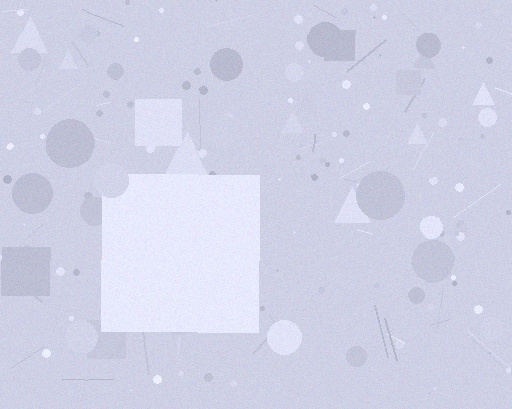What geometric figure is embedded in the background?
A square is embedded in the background.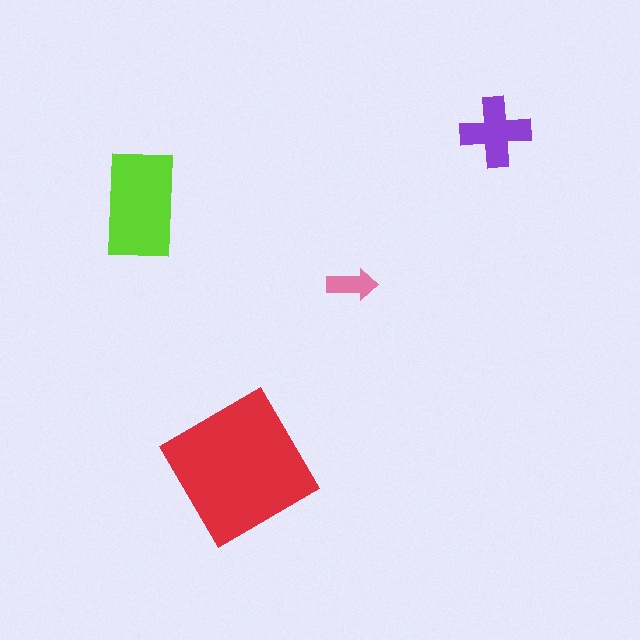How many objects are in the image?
There are 4 objects in the image.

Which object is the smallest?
The pink arrow.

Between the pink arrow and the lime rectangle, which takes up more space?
The lime rectangle.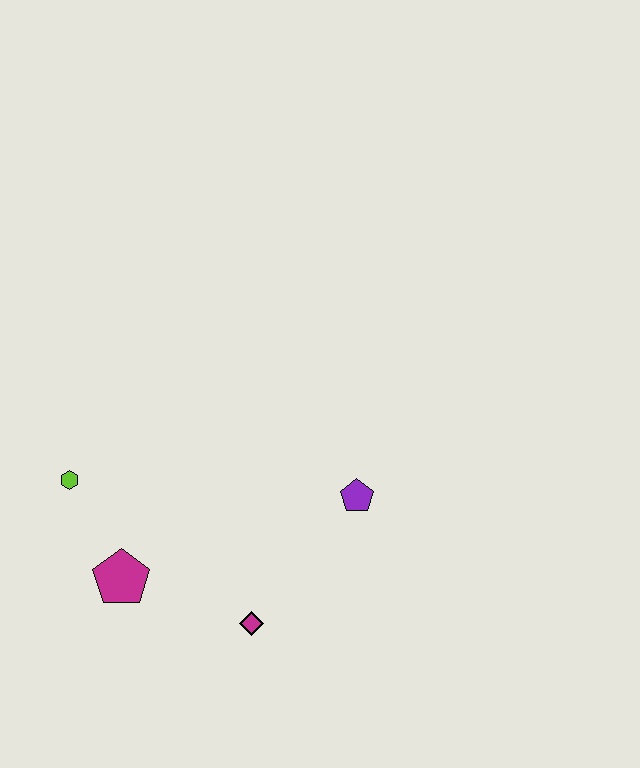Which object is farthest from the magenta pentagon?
The purple pentagon is farthest from the magenta pentagon.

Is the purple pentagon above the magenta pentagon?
Yes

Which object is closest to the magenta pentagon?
The lime hexagon is closest to the magenta pentagon.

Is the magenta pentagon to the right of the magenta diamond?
No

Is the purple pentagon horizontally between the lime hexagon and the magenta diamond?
No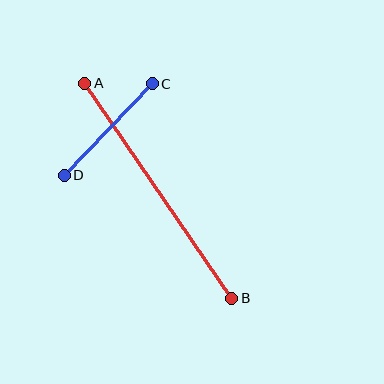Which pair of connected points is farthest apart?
Points A and B are farthest apart.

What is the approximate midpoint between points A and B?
The midpoint is at approximately (158, 191) pixels.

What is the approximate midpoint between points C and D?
The midpoint is at approximately (108, 129) pixels.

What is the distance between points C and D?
The distance is approximately 127 pixels.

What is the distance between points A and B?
The distance is approximately 261 pixels.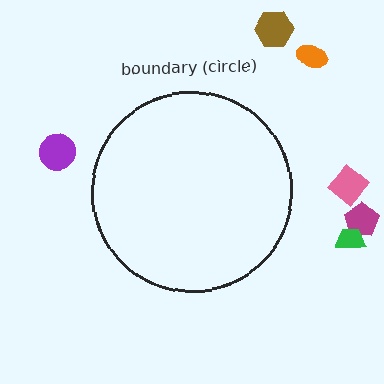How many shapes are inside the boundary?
0 inside, 6 outside.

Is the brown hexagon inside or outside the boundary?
Outside.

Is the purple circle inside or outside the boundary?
Outside.